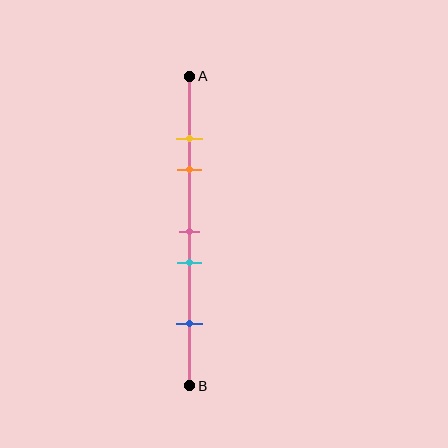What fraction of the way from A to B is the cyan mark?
The cyan mark is approximately 60% (0.6) of the way from A to B.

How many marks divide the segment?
There are 5 marks dividing the segment.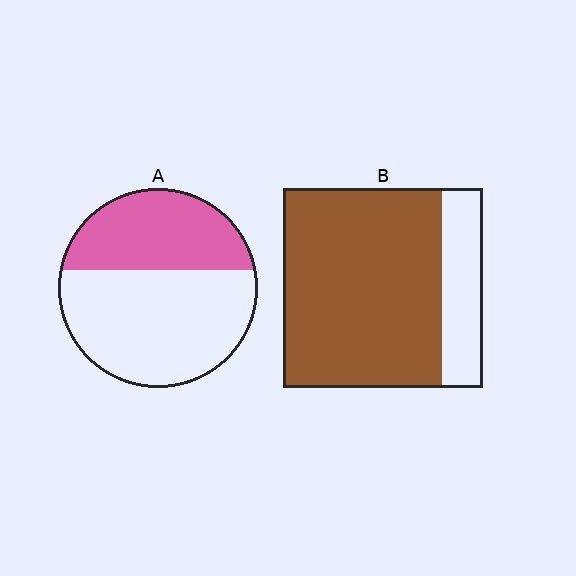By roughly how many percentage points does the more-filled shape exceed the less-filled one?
By roughly 40 percentage points (B over A).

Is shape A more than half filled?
No.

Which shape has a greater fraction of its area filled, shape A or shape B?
Shape B.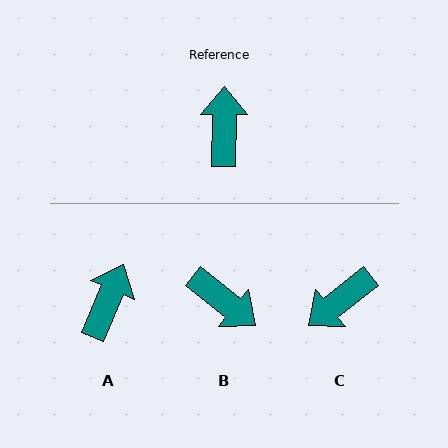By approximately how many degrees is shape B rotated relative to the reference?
Approximately 128 degrees clockwise.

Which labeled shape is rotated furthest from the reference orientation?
C, about 129 degrees away.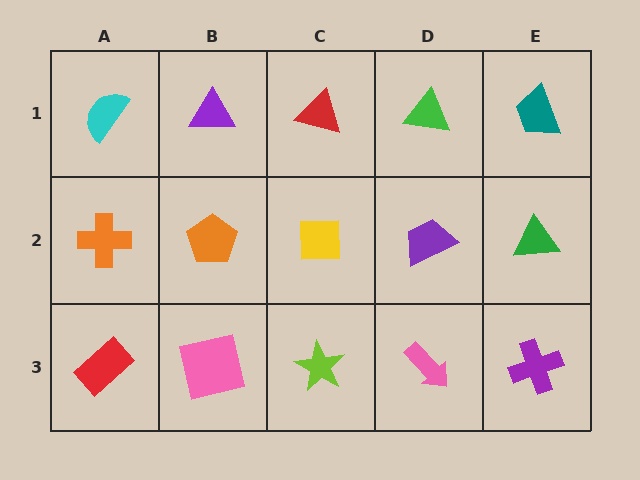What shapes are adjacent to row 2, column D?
A green triangle (row 1, column D), a pink arrow (row 3, column D), a yellow square (row 2, column C), a green triangle (row 2, column E).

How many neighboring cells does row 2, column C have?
4.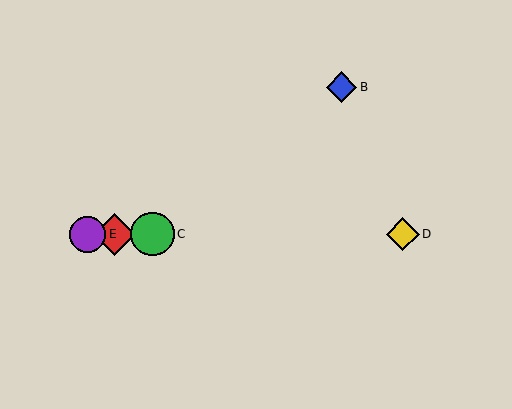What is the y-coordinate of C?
Object C is at y≈234.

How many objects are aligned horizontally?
4 objects (A, C, D, E) are aligned horizontally.